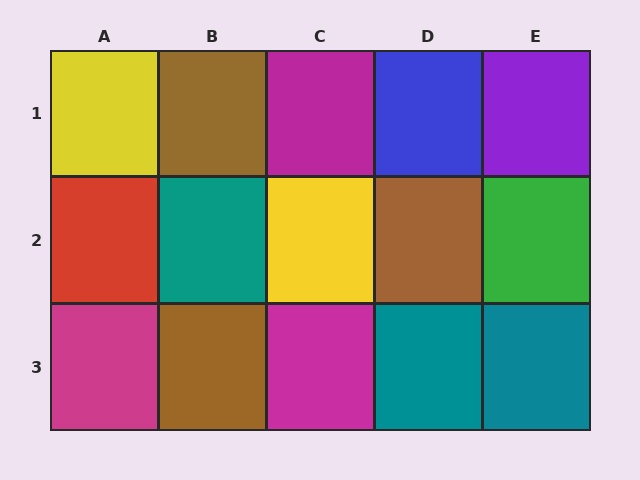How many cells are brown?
3 cells are brown.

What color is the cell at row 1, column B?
Brown.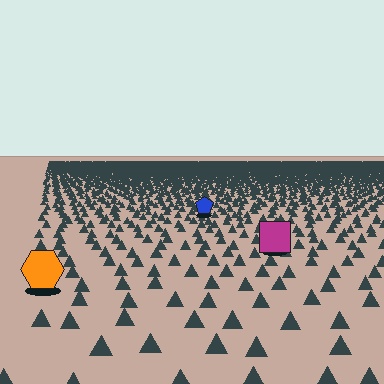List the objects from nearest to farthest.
From nearest to farthest: the orange hexagon, the magenta square, the blue pentagon.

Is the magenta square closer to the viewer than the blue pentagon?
Yes. The magenta square is closer — you can tell from the texture gradient: the ground texture is coarser near it.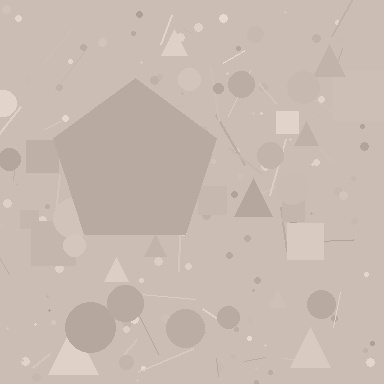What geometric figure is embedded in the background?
A pentagon is embedded in the background.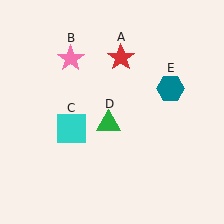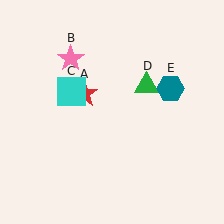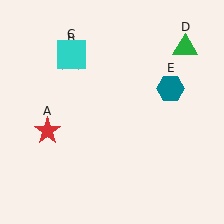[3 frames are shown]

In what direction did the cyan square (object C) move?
The cyan square (object C) moved up.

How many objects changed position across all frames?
3 objects changed position: red star (object A), cyan square (object C), green triangle (object D).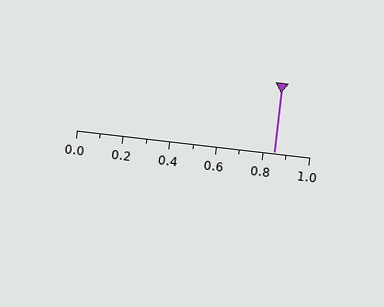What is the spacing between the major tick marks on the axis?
The major ticks are spaced 0.2 apart.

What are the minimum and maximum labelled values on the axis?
The axis runs from 0.0 to 1.0.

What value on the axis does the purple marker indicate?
The marker indicates approximately 0.85.